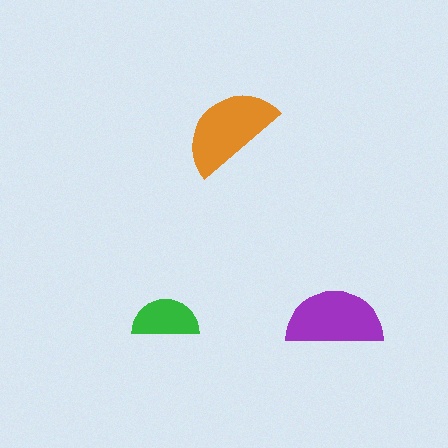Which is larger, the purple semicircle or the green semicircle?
The purple one.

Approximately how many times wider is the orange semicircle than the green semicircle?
About 1.5 times wider.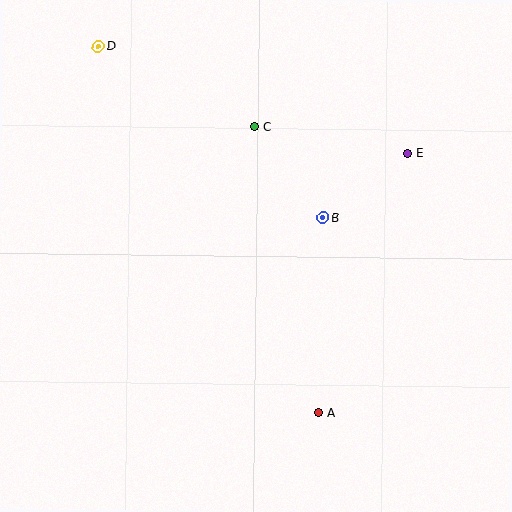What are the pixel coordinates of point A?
Point A is at (319, 413).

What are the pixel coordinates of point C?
Point C is at (255, 127).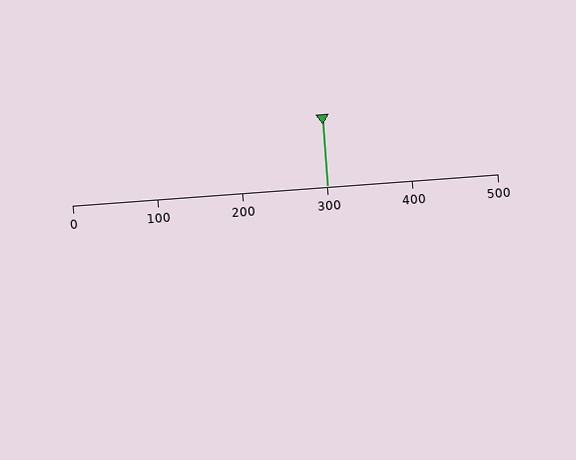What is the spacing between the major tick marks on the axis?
The major ticks are spaced 100 apart.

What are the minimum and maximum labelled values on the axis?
The axis runs from 0 to 500.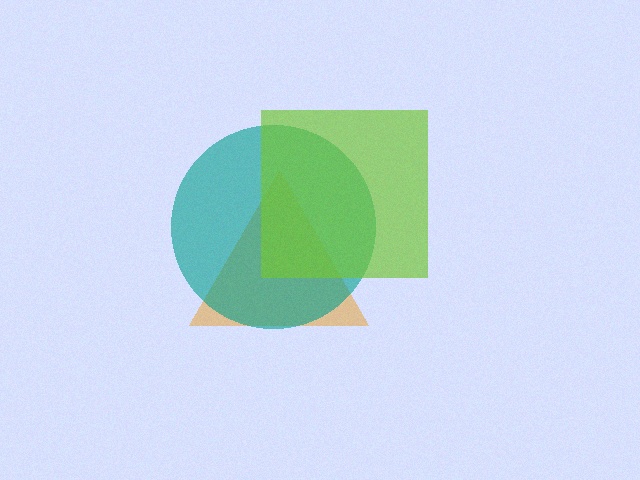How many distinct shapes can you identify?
There are 3 distinct shapes: an orange triangle, a teal circle, a lime square.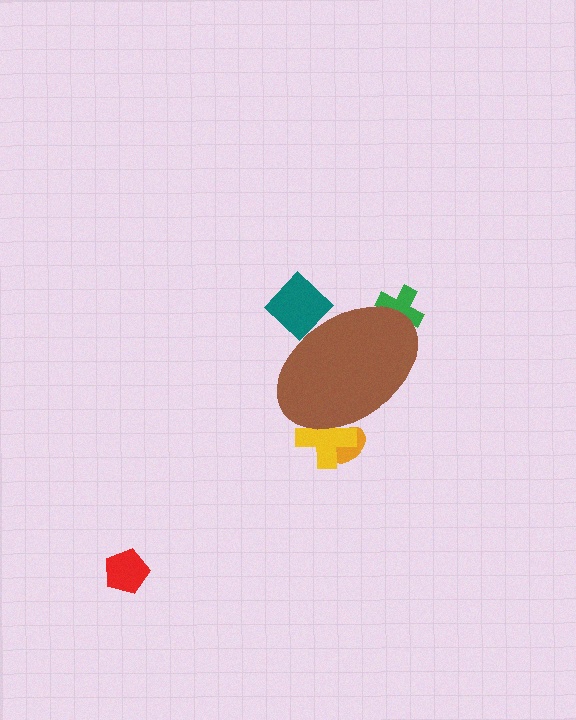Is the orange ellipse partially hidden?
Yes, the orange ellipse is partially hidden behind the brown ellipse.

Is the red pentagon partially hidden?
No, the red pentagon is fully visible.